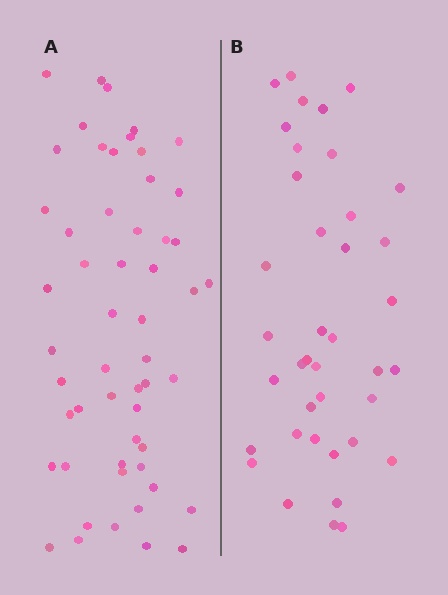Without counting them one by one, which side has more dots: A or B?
Region A (the left region) has more dots.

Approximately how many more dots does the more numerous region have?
Region A has approximately 15 more dots than region B.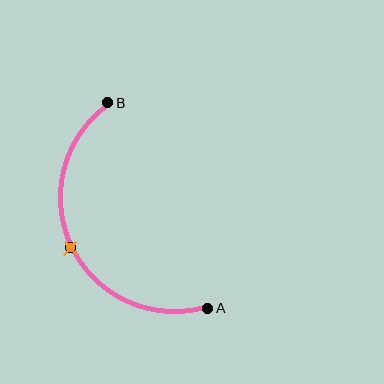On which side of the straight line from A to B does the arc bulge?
The arc bulges to the left of the straight line connecting A and B.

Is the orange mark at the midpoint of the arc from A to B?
Yes. The orange mark lies on the arc at equal arc-length from both A and B — it is the arc midpoint.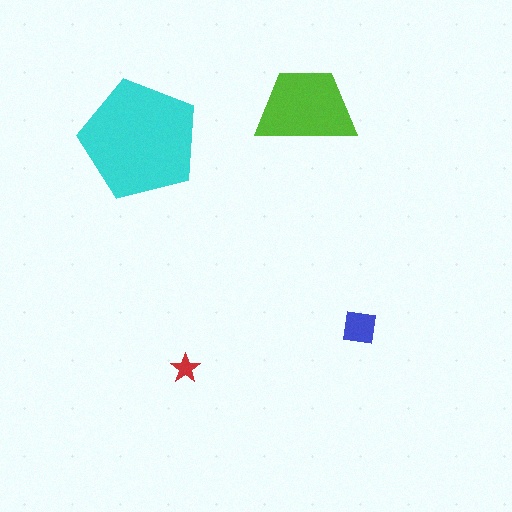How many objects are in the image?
There are 4 objects in the image.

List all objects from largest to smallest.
The cyan pentagon, the lime trapezoid, the blue square, the red star.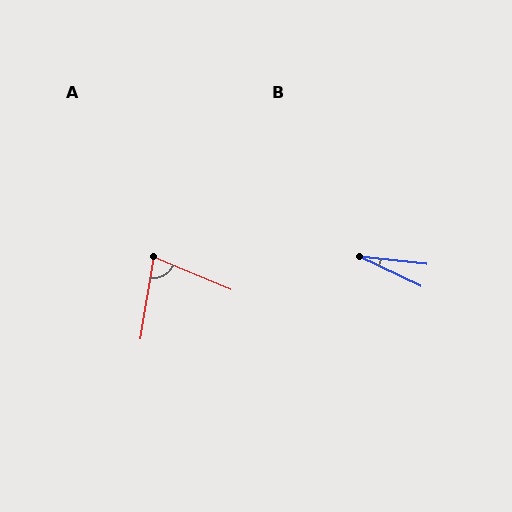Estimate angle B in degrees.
Approximately 19 degrees.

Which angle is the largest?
A, at approximately 76 degrees.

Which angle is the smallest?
B, at approximately 19 degrees.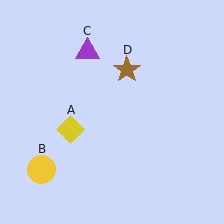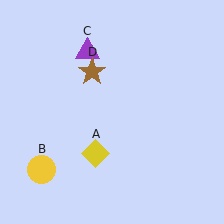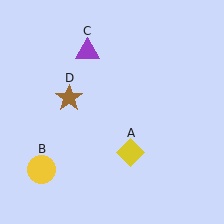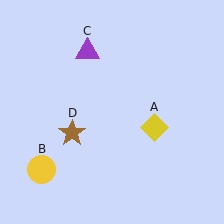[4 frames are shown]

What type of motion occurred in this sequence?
The yellow diamond (object A), brown star (object D) rotated counterclockwise around the center of the scene.